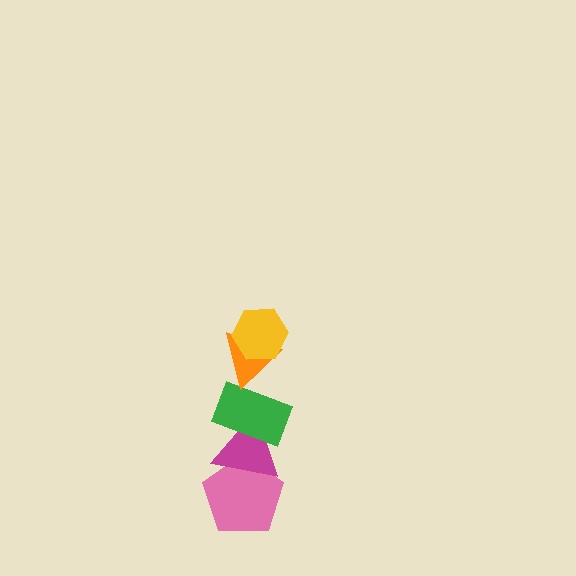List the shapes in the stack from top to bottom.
From top to bottom: the yellow hexagon, the orange triangle, the green rectangle, the magenta triangle, the pink pentagon.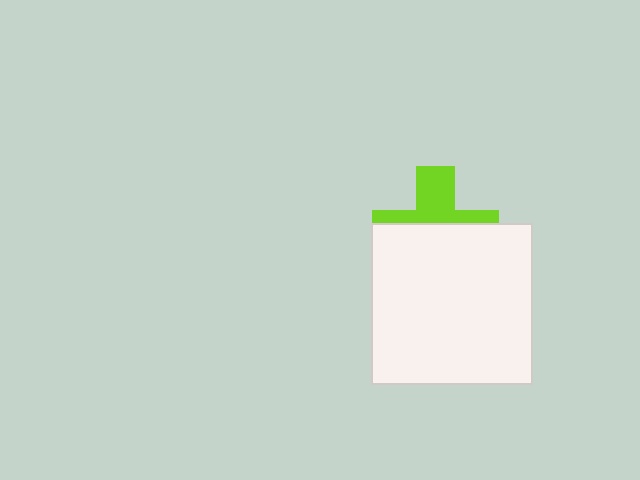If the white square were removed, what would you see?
You would see the complete lime cross.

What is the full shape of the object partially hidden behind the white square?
The partially hidden object is a lime cross.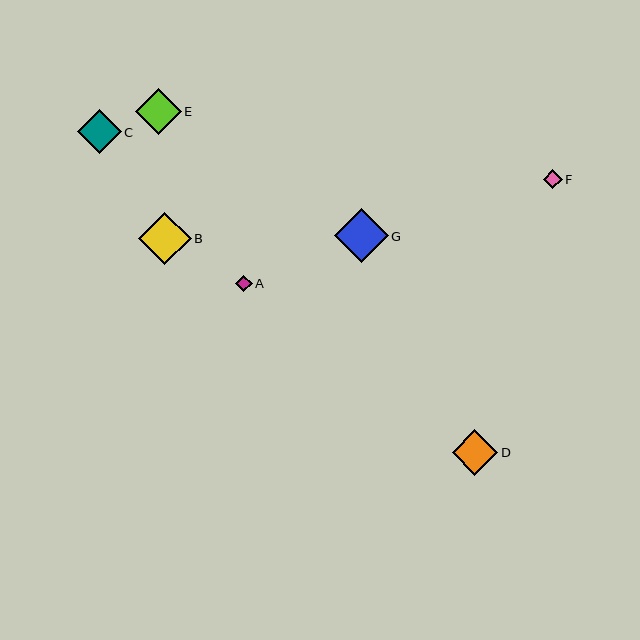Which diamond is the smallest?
Diamond A is the smallest with a size of approximately 16 pixels.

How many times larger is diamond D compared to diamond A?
Diamond D is approximately 2.8 times the size of diamond A.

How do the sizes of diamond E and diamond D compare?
Diamond E and diamond D are approximately the same size.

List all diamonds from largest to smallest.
From largest to smallest: G, B, E, D, C, F, A.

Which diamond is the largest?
Diamond G is the largest with a size of approximately 54 pixels.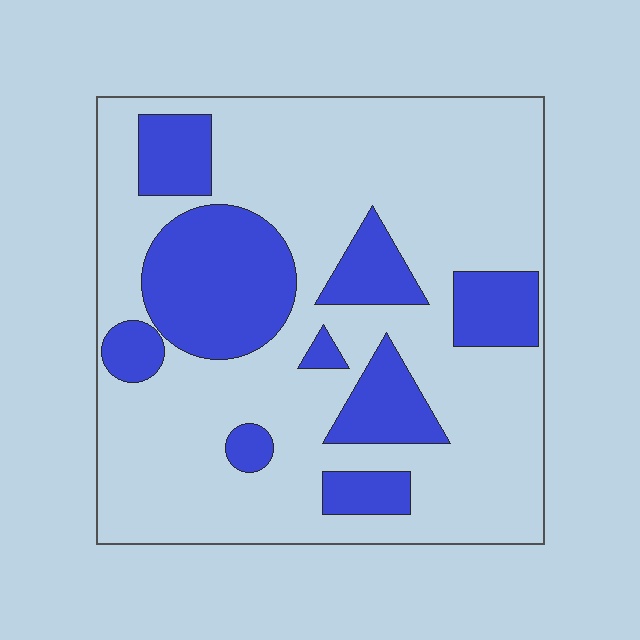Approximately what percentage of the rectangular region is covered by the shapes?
Approximately 25%.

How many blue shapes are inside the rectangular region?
9.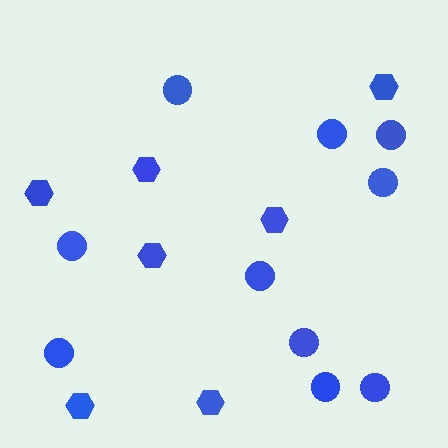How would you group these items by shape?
There are 2 groups: one group of circles (10) and one group of hexagons (7).